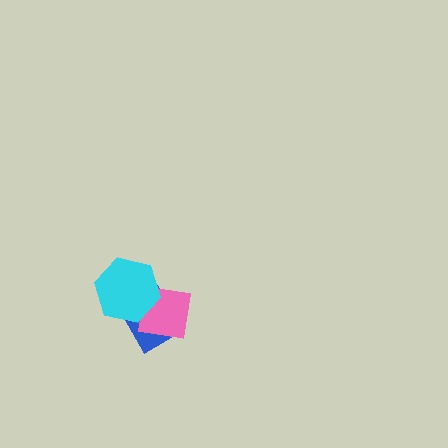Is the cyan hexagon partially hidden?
No, no other shape covers it.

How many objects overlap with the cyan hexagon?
2 objects overlap with the cyan hexagon.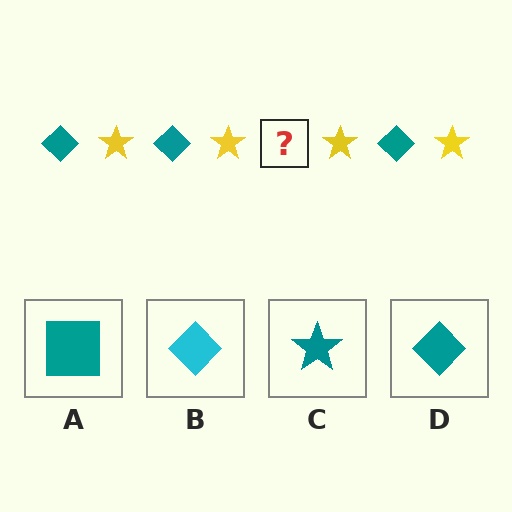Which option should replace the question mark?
Option D.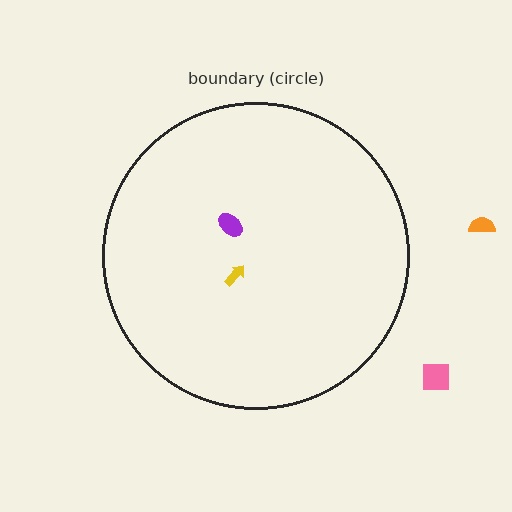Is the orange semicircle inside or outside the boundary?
Outside.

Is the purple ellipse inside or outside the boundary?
Inside.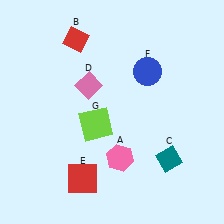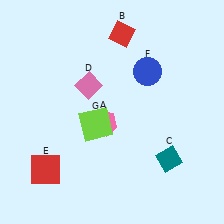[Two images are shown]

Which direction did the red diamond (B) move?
The red diamond (B) moved right.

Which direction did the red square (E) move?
The red square (E) moved left.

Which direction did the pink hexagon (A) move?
The pink hexagon (A) moved up.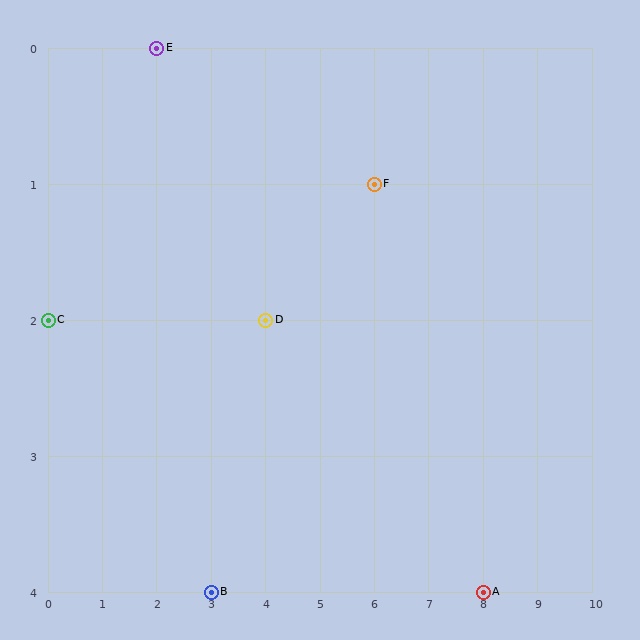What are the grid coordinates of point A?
Point A is at grid coordinates (8, 4).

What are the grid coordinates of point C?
Point C is at grid coordinates (0, 2).